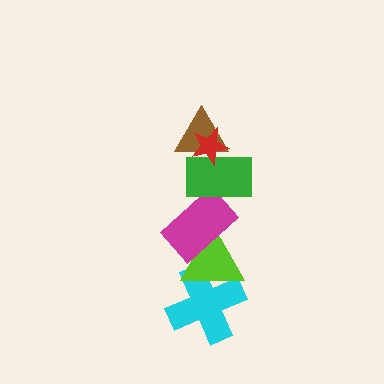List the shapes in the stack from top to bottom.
From top to bottom: the red star, the brown triangle, the green rectangle, the magenta rectangle, the lime triangle, the cyan cross.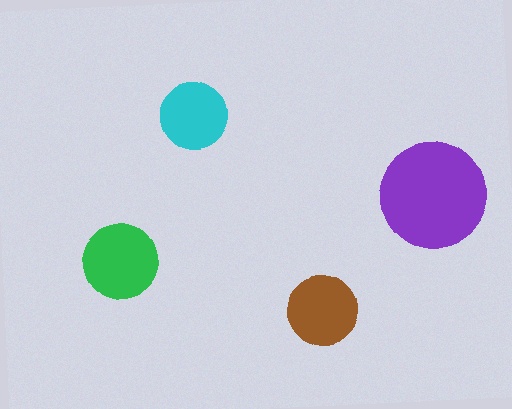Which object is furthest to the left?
The green circle is leftmost.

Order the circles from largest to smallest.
the purple one, the green one, the brown one, the cyan one.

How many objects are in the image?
There are 4 objects in the image.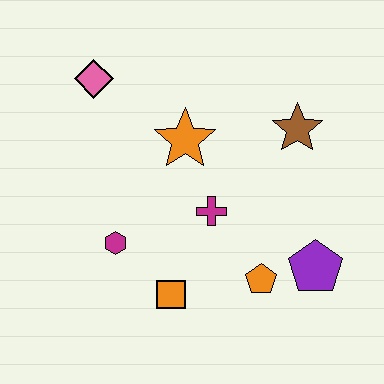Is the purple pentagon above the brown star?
No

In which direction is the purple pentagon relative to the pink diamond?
The purple pentagon is to the right of the pink diamond.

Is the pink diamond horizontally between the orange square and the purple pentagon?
No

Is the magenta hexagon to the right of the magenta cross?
No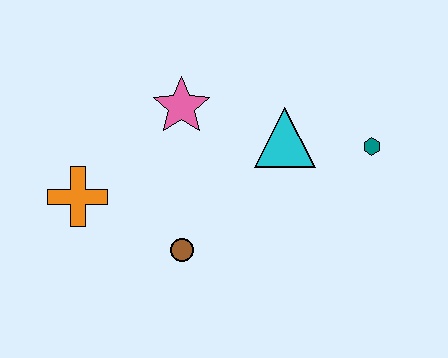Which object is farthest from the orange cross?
The teal hexagon is farthest from the orange cross.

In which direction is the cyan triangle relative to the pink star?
The cyan triangle is to the right of the pink star.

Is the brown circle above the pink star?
No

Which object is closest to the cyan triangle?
The teal hexagon is closest to the cyan triangle.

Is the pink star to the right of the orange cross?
Yes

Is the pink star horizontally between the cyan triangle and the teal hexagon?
No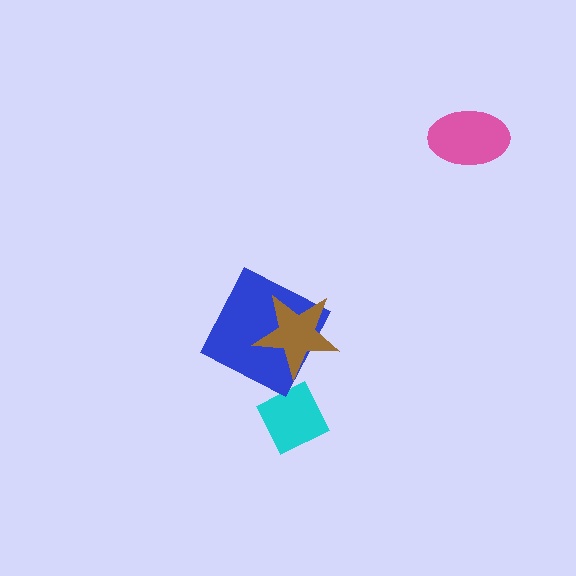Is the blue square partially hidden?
Yes, it is partially covered by another shape.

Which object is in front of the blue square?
The brown star is in front of the blue square.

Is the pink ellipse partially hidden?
No, no other shape covers it.